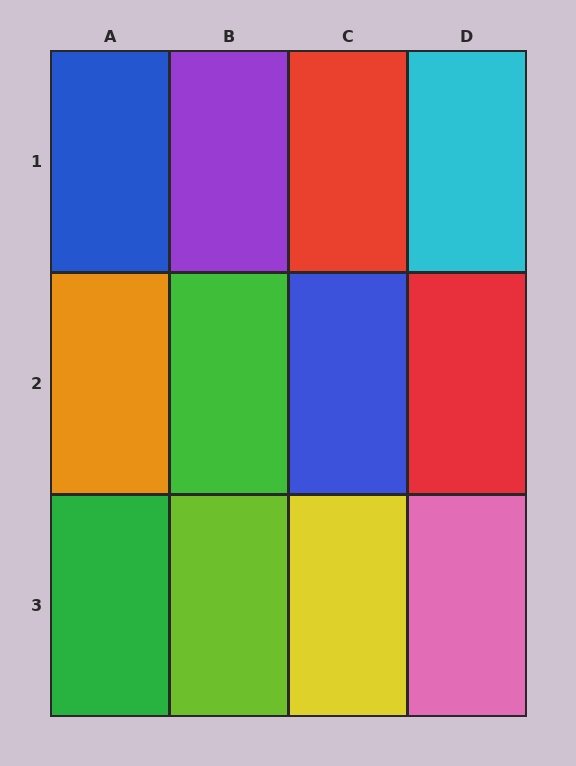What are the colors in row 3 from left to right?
Green, lime, yellow, pink.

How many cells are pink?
1 cell is pink.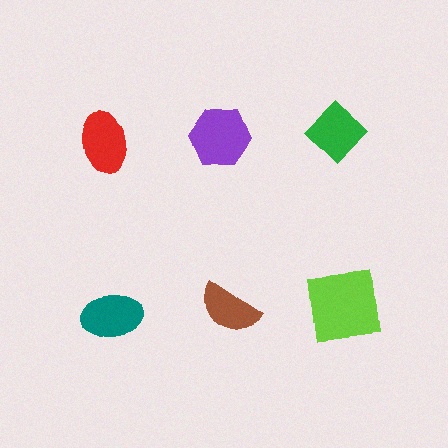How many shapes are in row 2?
3 shapes.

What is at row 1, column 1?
A red ellipse.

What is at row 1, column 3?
A green diamond.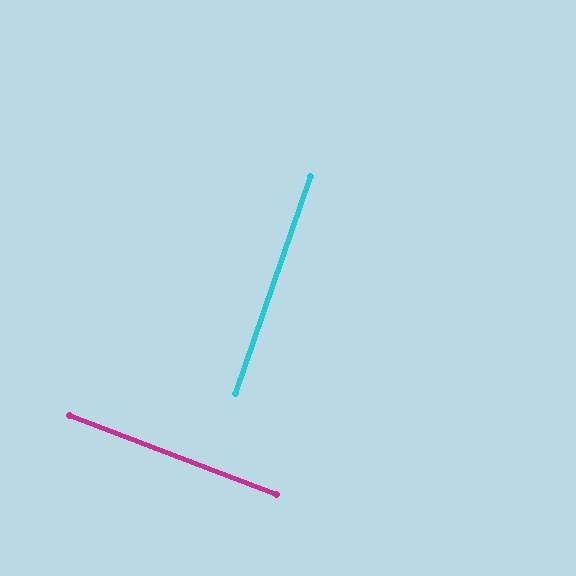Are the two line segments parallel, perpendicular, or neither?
Perpendicular — they meet at approximately 88°.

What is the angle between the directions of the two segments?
Approximately 88 degrees.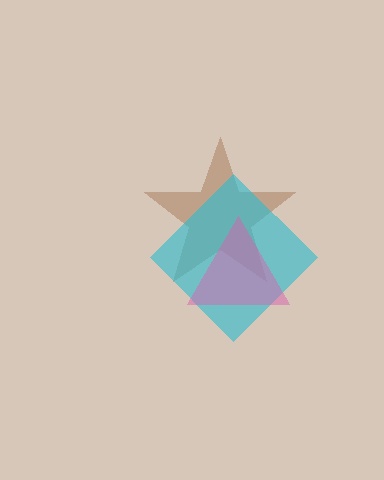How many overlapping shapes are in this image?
There are 3 overlapping shapes in the image.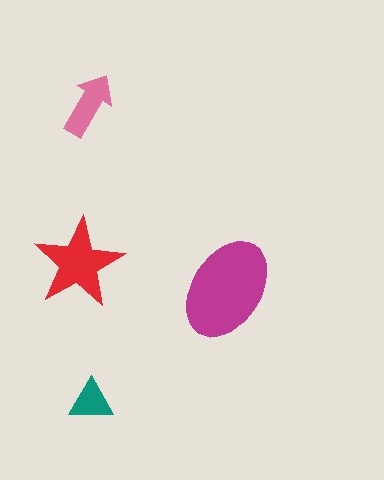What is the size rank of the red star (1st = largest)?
2nd.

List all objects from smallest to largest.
The teal triangle, the pink arrow, the red star, the magenta ellipse.